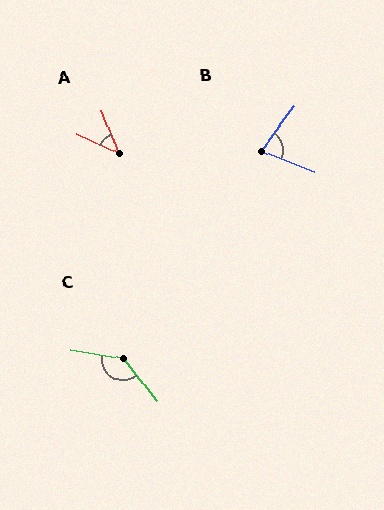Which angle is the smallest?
A, at approximately 45 degrees.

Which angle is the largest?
C, at approximately 137 degrees.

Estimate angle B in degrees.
Approximately 74 degrees.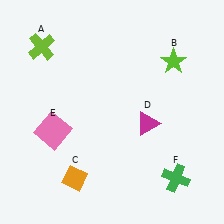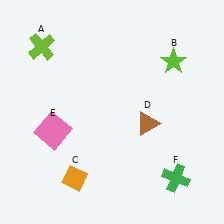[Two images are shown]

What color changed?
The triangle (D) changed from magenta in Image 1 to brown in Image 2.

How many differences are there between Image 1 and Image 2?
There is 1 difference between the two images.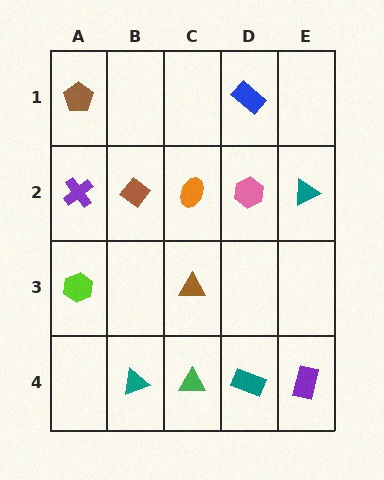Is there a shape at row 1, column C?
No, that cell is empty.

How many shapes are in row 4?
4 shapes.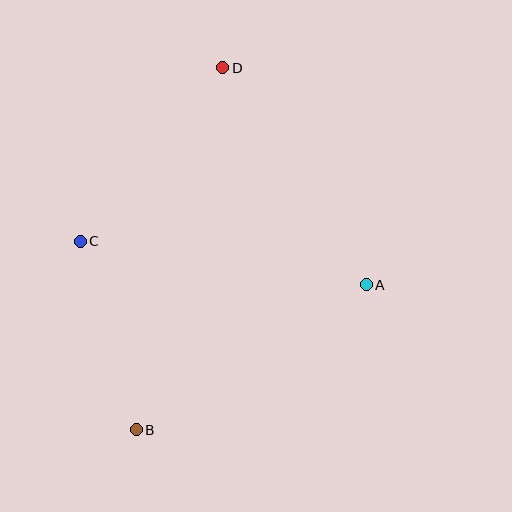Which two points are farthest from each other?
Points B and D are farthest from each other.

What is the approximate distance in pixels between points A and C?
The distance between A and C is approximately 289 pixels.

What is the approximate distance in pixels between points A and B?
The distance between A and B is approximately 272 pixels.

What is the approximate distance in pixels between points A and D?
The distance between A and D is approximately 260 pixels.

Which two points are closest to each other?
Points B and C are closest to each other.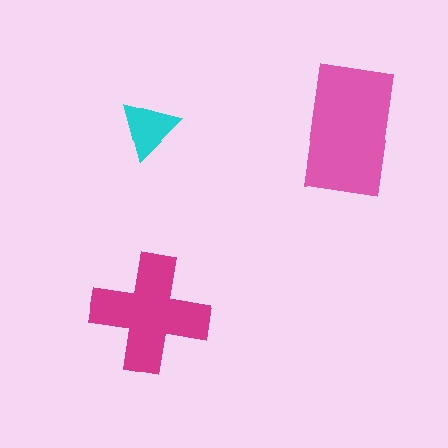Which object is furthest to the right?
The pink rectangle is rightmost.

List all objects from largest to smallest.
The pink rectangle, the magenta cross, the cyan triangle.